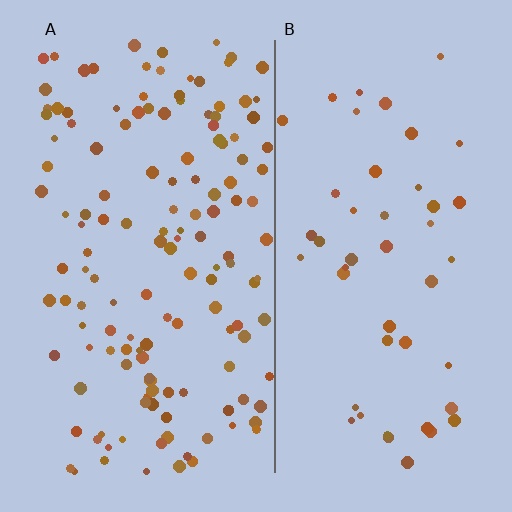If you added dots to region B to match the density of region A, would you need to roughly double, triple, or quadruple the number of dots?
Approximately triple.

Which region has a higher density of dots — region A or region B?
A (the left).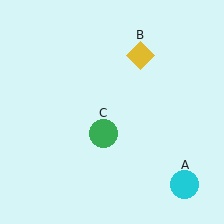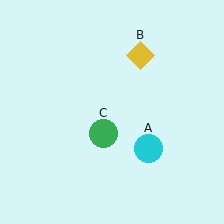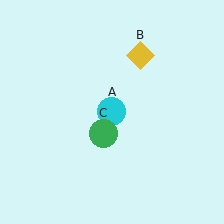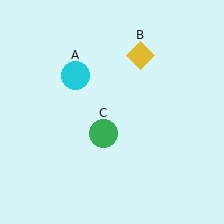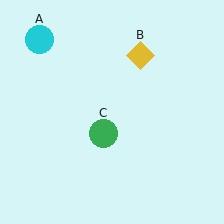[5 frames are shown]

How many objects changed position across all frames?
1 object changed position: cyan circle (object A).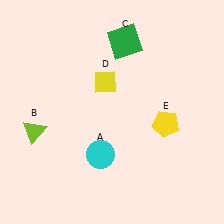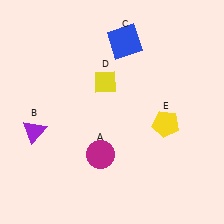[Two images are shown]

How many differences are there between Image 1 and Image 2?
There are 3 differences between the two images.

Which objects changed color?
A changed from cyan to magenta. B changed from lime to purple. C changed from green to blue.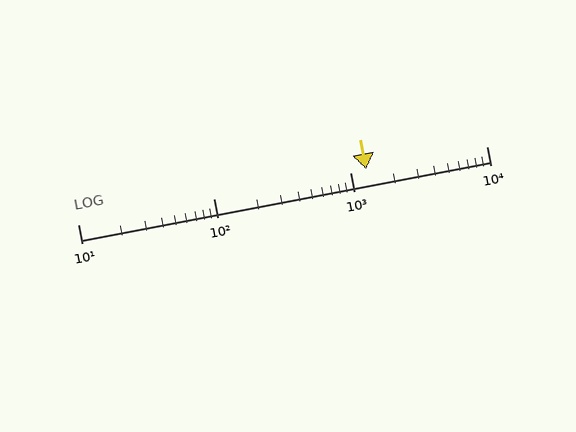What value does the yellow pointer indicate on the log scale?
The pointer indicates approximately 1300.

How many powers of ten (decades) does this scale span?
The scale spans 3 decades, from 10 to 10000.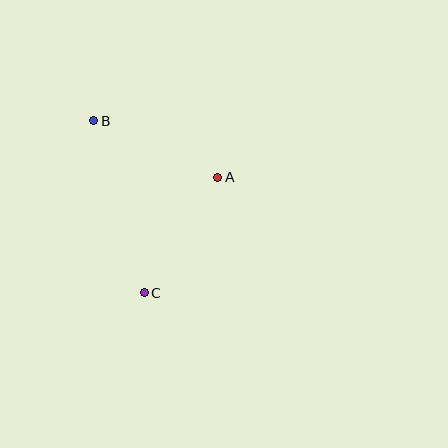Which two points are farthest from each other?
Points B and C are farthest from each other.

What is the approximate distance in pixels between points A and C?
The distance between A and C is approximately 137 pixels.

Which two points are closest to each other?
Points A and B are closest to each other.